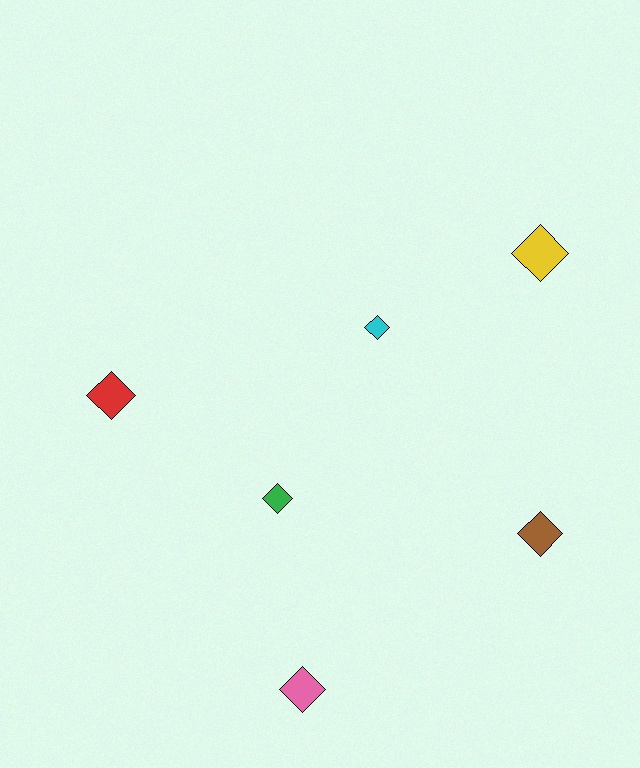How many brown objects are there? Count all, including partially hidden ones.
There is 1 brown object.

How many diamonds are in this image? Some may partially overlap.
There are 6 diamonds.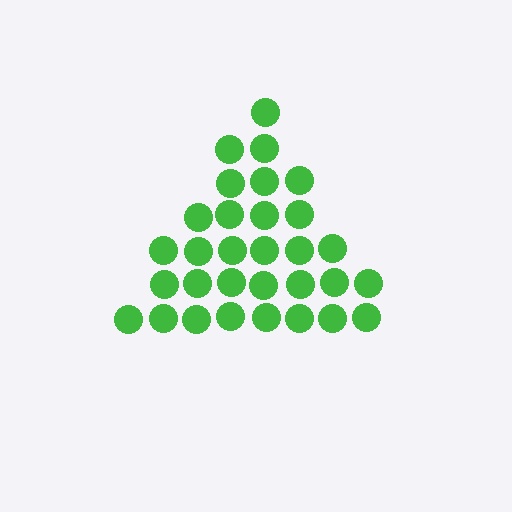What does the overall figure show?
The overall figure shows a triangle.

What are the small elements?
The small elements are circles.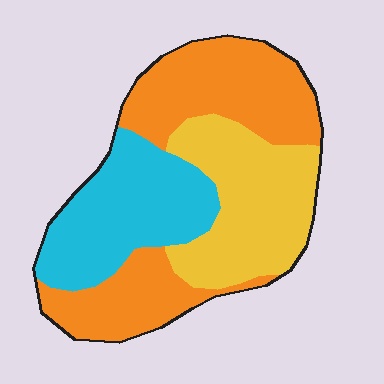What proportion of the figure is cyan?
Cyan takes up about one quarter (1/4) of the figure.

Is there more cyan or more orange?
Orange.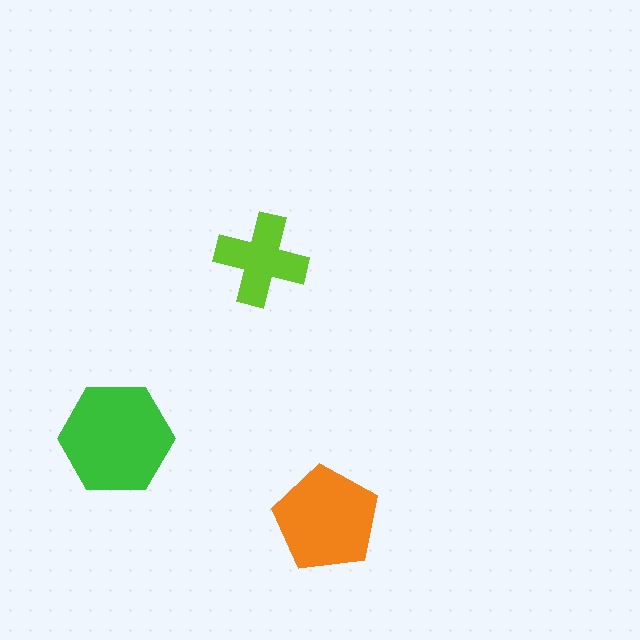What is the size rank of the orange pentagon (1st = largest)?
2nd.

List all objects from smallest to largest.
The lime cross, the orange pentagon, the green hexagon.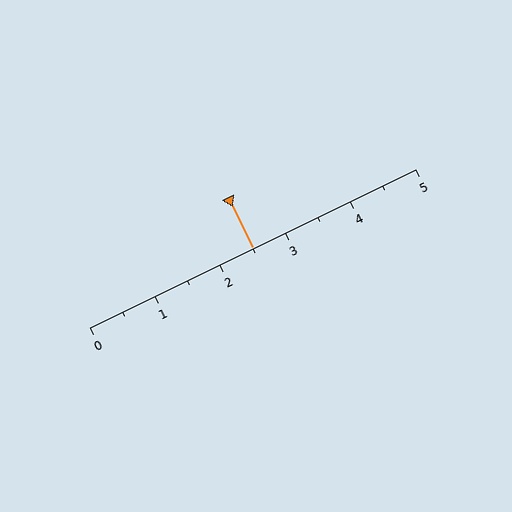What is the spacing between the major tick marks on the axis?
The major ticks are spaced 1 apart.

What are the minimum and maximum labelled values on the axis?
The axis runs from 0 to 5.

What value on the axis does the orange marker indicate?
The marker indicates approximately 2.5.